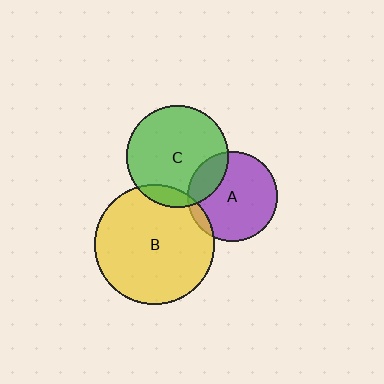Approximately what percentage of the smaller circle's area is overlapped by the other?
Approximately 5%.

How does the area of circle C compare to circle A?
Approximately 1.3 times.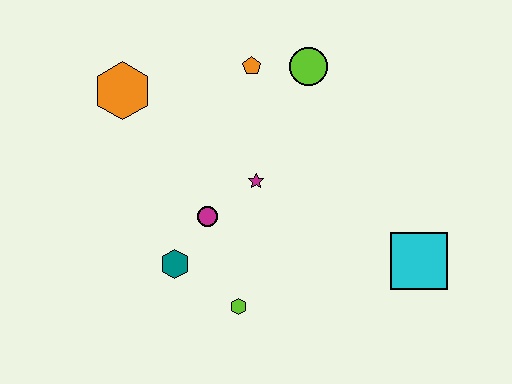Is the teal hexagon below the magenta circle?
Yes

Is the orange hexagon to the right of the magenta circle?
No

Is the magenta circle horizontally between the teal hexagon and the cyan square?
Yes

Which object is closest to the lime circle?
The orange pentagon is closest to the lime circle.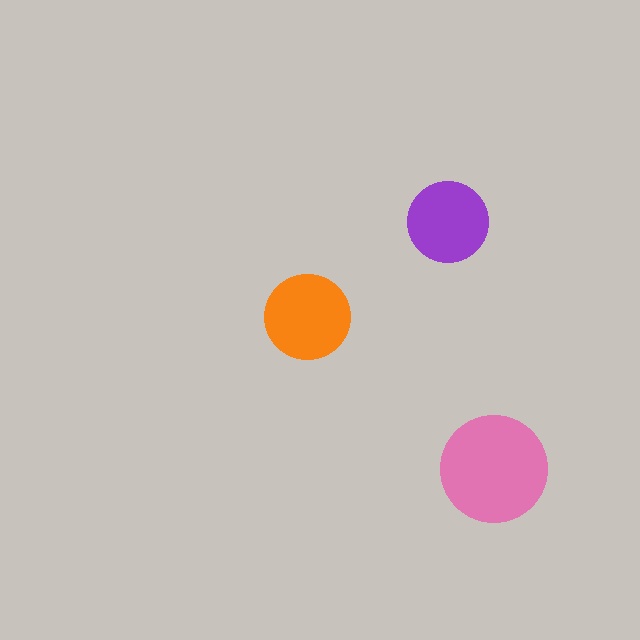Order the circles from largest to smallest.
the pink one, the orange one, the purple one.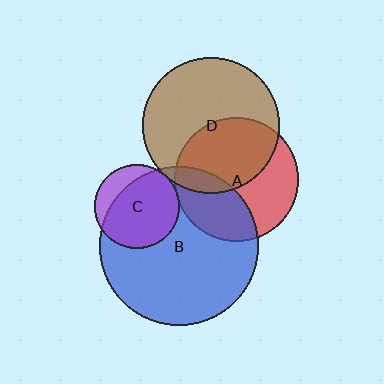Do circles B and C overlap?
Yes.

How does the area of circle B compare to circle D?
Approximately 1.4 times.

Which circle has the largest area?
Circle B (blue).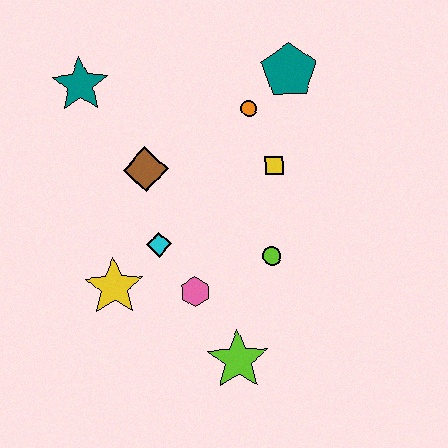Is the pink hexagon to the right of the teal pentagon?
No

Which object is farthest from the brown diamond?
The lime star is farthest from the brown diamond.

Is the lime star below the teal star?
Yes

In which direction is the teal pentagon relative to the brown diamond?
The teal pentagon is to the right of the brown diamond.